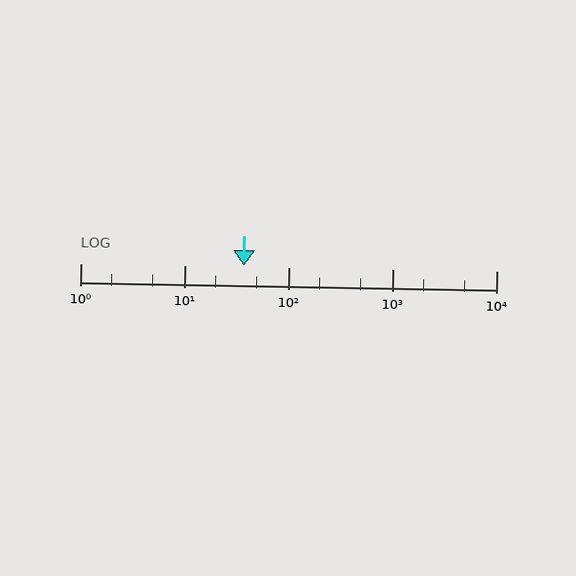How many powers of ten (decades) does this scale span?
The scale spans 4 decades, from 1 to 10000.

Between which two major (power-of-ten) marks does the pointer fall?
The pointer is between 10 and 100.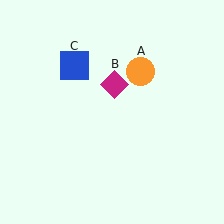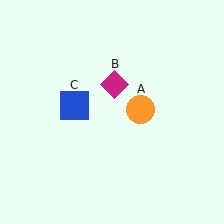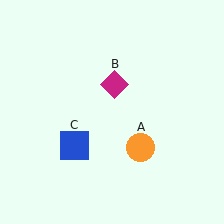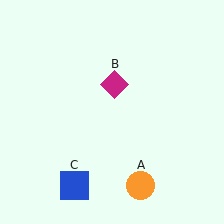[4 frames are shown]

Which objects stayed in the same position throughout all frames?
Magenta diamond (object B) remained stationary.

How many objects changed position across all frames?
2 objects changed position: orange circle (object A), blue square (object C).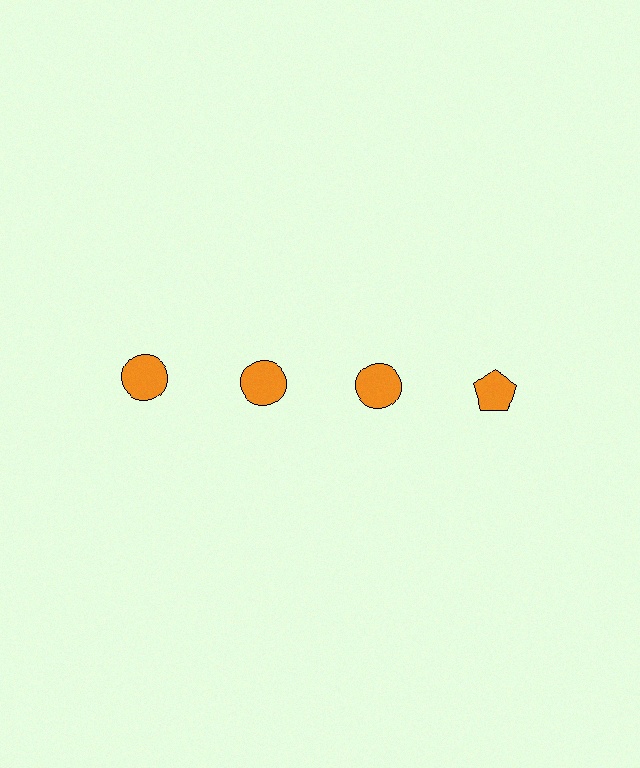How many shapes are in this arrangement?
There are 4 shapes arranged in a grid pattern.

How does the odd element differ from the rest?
It has a different shape: pentagon instead of circle.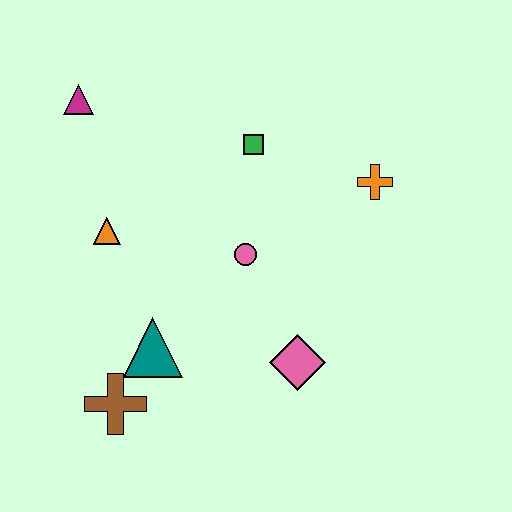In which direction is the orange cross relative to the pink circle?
The orange cross is to the right of the pink circle.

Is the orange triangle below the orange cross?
Yes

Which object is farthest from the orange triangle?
The orange cross is farthest from the orange triangle.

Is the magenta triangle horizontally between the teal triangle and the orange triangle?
No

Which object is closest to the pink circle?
The green square is closest to the pink circle.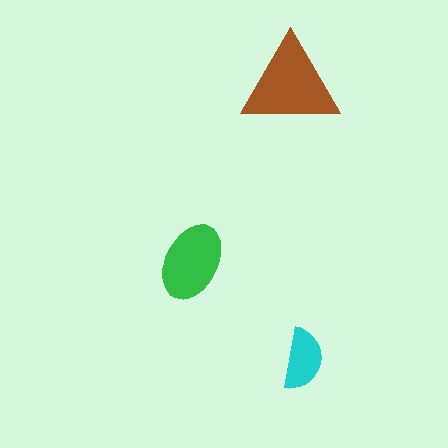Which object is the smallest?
The cyan semicircle.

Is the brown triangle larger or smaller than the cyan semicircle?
Larger.